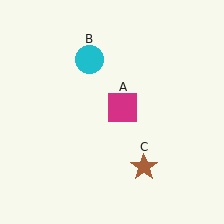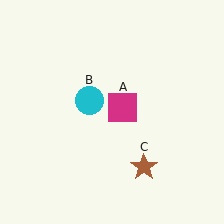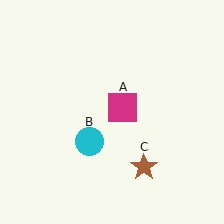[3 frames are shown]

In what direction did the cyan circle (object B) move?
The cyan circle (object B) moved down.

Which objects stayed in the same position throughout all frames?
Magenta square (object A) and brown star (object C) remained stationary.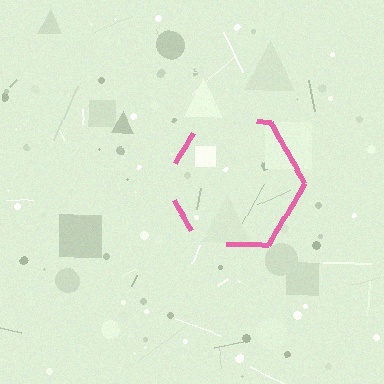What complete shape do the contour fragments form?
The contour fragments form a hexagon.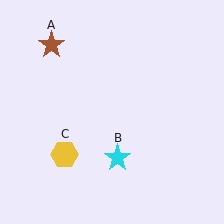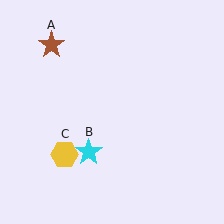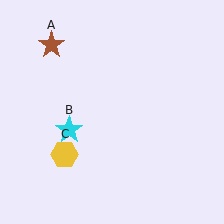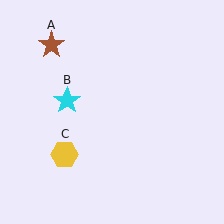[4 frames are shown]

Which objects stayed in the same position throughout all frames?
Brown star (object A) and yellow hexagon (object C) remained stationary.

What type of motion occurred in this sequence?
The cyan star (object B) rotated clockwise around the center of the scene.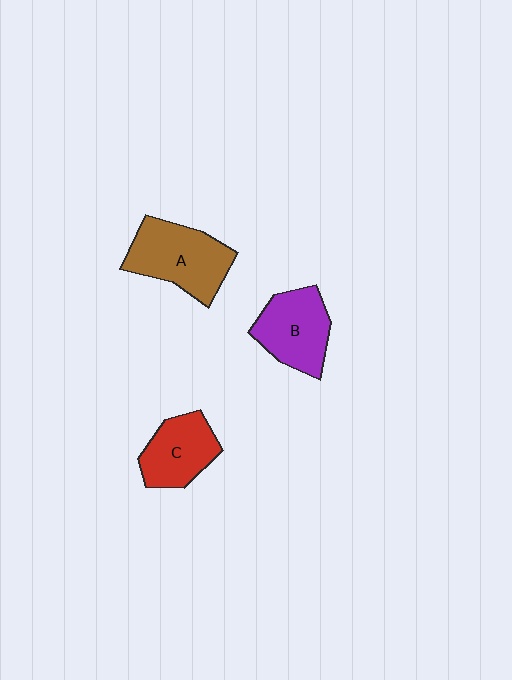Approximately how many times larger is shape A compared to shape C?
Approximately 1.3 times.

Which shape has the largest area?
Shape A (brown).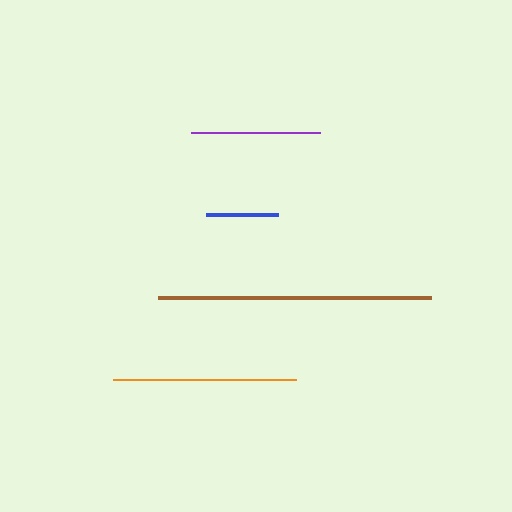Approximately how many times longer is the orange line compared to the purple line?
The orange line is approximately 1.4 times the length of the purple line.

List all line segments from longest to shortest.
From longest to shortest: brown, orange, purple, blue.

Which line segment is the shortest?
The blue line is the shortest at approximately 73 pixels.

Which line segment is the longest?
The brown line is the longest at approximately 273 pixels.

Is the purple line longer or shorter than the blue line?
The purple line is longer than the blue line.